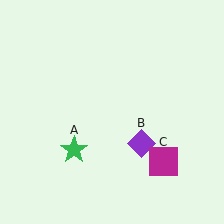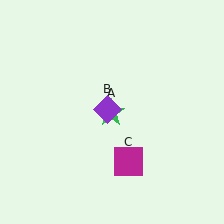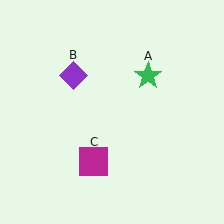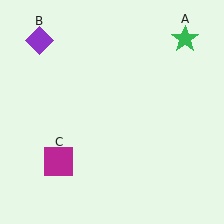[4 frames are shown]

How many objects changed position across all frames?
3 objects changed position: green star (object A), purple diamond (object B), magenta square (object C).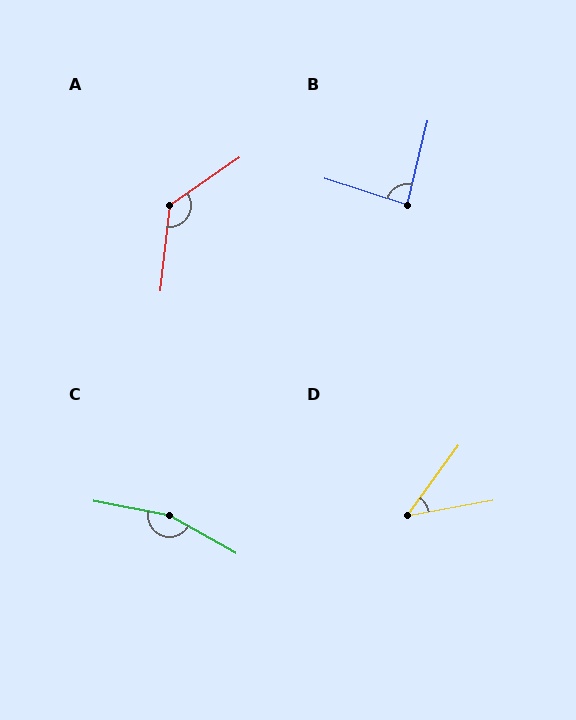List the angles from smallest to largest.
D (44°), B (86°), A (131°), C (162°).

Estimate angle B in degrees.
Approximately 86 degrees.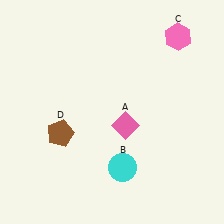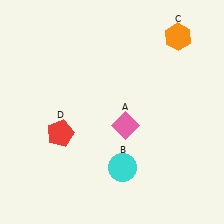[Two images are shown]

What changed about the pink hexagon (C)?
In Image 1, C is pink. In Image 2, it changed to orange.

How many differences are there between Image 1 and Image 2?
There are 2 differences between the two images.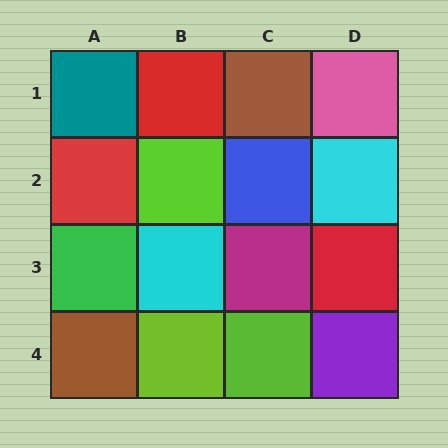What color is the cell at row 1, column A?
Teal.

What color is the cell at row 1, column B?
Red.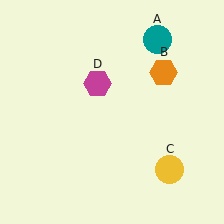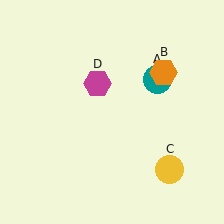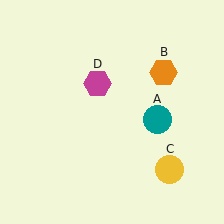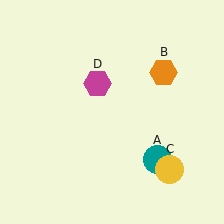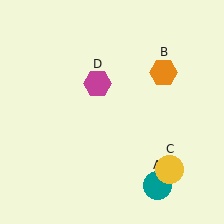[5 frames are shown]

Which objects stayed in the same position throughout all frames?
Orange hexagon (object B) and yellow circle (object C) and magenta hexagon (object D) remained stationary.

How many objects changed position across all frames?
1 object changed position: teal circle (object A).